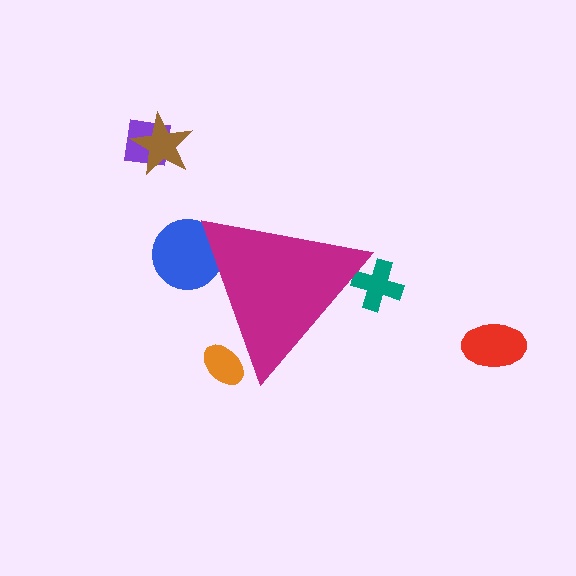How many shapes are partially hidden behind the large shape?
3 shapes are partially hidden.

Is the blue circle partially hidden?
Yes, the blue circle is partially hidden behind the magenta triangle.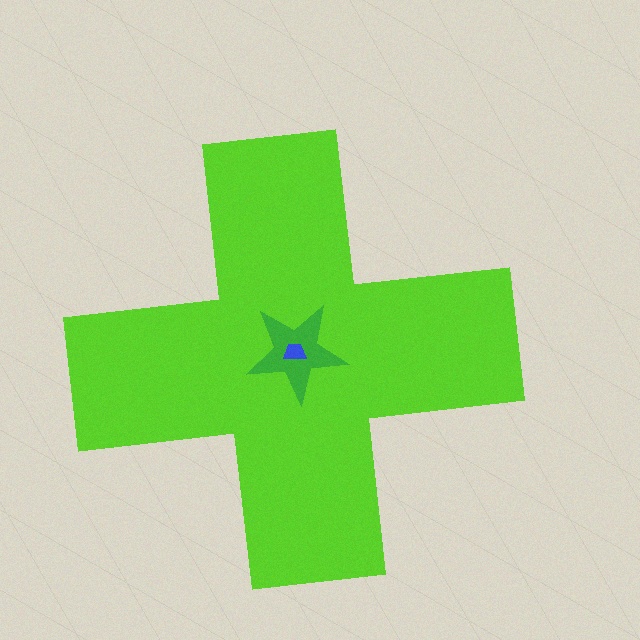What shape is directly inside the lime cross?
The green star.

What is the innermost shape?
The blue trapezoid.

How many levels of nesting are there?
3.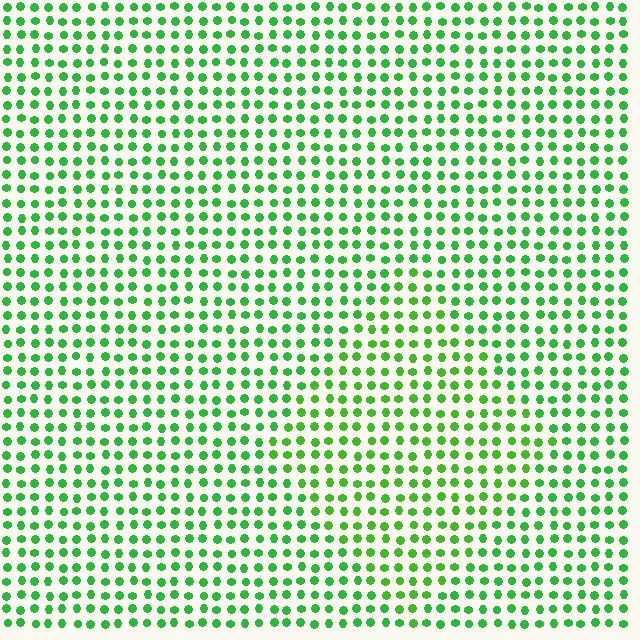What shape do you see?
I see a diamond.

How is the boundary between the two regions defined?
The boundary is defined purely by a slight shift in hue (about 18 degrees). Spacing, size, and orientation are identical on both sides.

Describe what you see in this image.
The image is filled with small green elements in a uniform arrangement. A diamond-shaped region is visible where the elements are tinted to a slightly different hue, forming a subtle color boundary.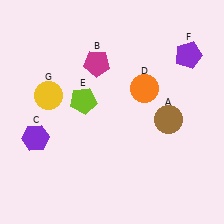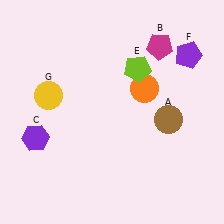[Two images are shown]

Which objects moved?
The objects that moved are: the magenta pentagon (B), the lime pentagon (E).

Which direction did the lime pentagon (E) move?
The lime pentagon (E) moved right.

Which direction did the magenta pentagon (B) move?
The magenta pentagon (B) moved right.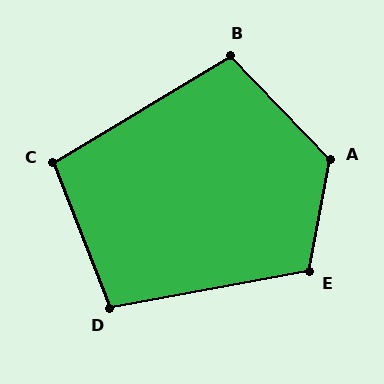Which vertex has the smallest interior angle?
C, at approximately 100 degrees.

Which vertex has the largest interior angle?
A, at approximately 126 degrees.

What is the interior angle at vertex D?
Approximately 101 degrees (obtuse).